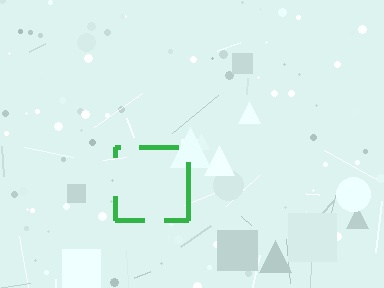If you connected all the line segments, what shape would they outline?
They would outline a square.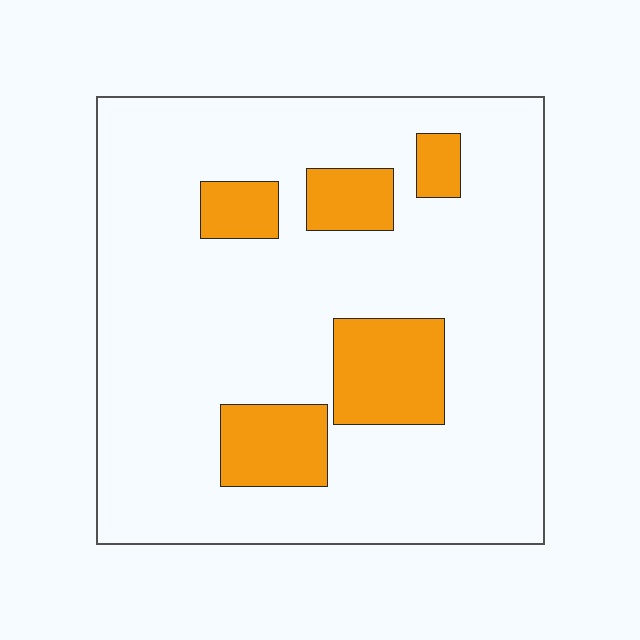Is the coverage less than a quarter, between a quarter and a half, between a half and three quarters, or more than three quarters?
Less than a quarter.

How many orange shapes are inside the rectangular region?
5.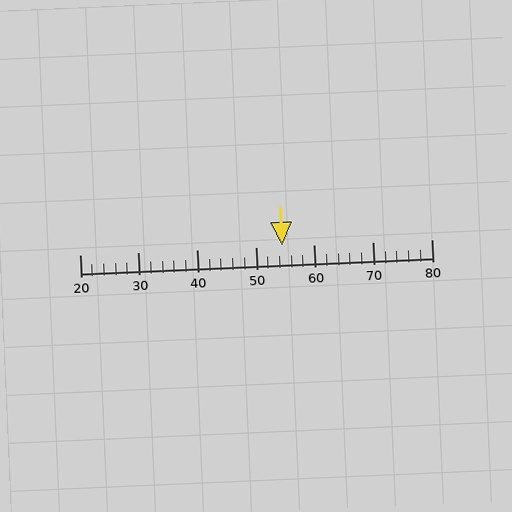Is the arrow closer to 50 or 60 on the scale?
The arrow is closer to 50.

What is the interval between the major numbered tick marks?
The major tick marks are spaced 10 units apart.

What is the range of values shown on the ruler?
The ruler shows values from 20 to 80.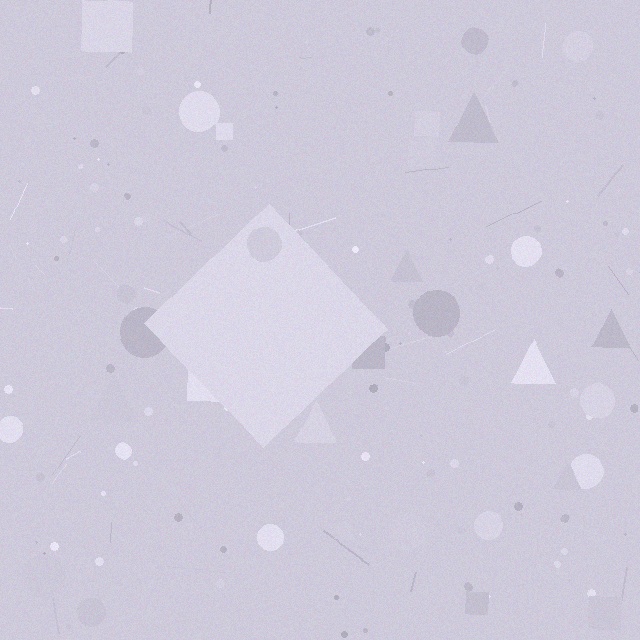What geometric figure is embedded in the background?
A diamond is embedded in the background.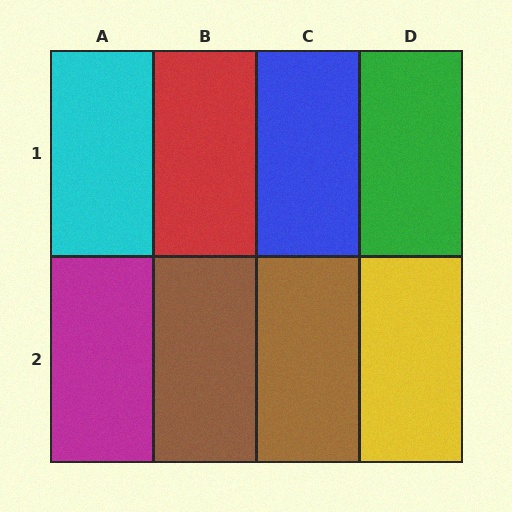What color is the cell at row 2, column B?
Brown.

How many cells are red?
1 cell is red.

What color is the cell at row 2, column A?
Magenta.